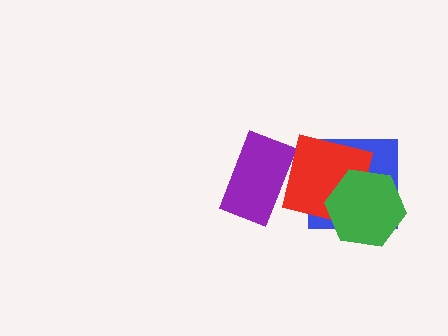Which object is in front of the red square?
The green hexagon is in front of the red square.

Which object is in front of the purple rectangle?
The red square is in front of the purple rectangle.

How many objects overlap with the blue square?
2 objects overlap with the blue square.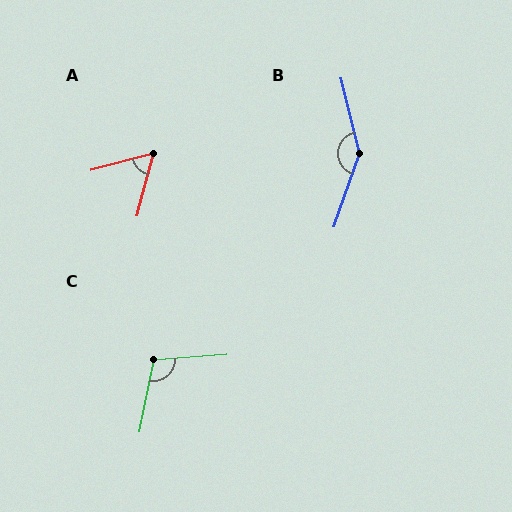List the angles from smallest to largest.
A (60°), C (105°), B (147°).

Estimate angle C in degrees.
Approximately 105 degrees.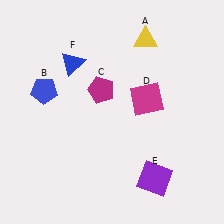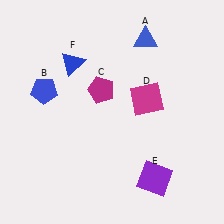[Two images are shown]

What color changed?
The triangle (A) changed from yellow in Image 1 to blue in Image 2.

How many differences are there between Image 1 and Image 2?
There is 1 difference between the two images.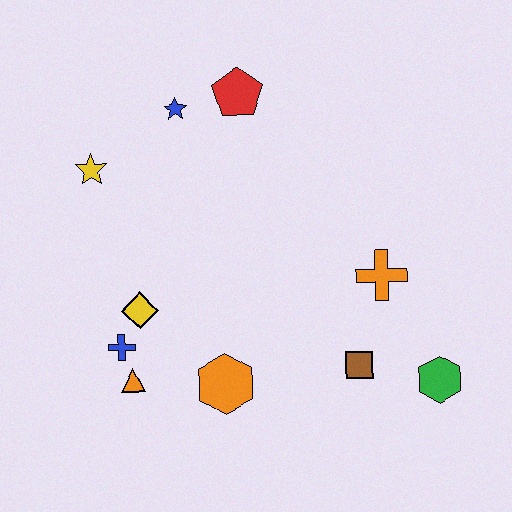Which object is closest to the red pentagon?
The blue star is closest to the red pentagon.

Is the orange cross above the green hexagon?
Yes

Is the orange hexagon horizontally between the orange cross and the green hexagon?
No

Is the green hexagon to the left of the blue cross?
No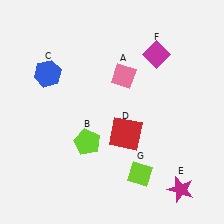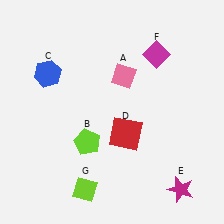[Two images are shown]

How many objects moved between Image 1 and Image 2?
1 object moved between the two images.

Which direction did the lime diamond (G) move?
The lime diamond (G) moved left.